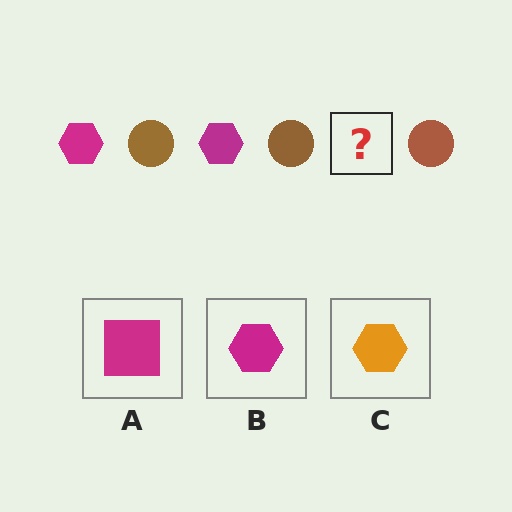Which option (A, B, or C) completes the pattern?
B.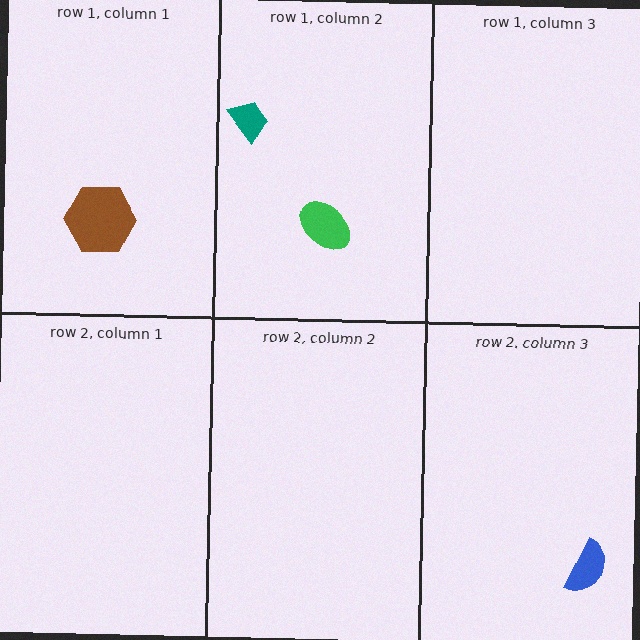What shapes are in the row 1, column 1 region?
The brown hexagon.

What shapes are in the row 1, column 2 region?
The teal trapezoid, the green ellipse.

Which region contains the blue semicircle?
The row 2, column 3 region.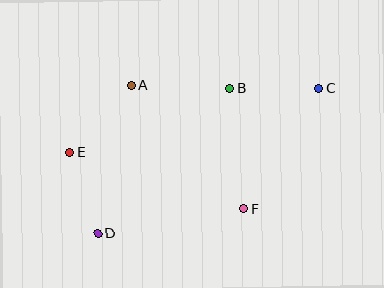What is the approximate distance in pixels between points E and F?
The distance between E and F is approximately 183 pixels.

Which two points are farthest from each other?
Points C and D are farthest from each other.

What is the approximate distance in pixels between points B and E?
The distance between B and E is approximately 172 pixels.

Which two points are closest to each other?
Points D and E are closest to each other.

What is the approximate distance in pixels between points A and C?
The distance between A and C is approximately 187 pixels.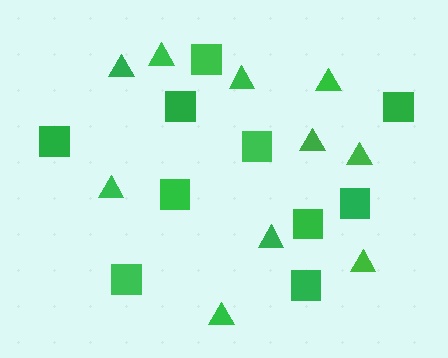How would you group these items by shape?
There are 2 groups: one group of squares (10) and one group of triangles (10).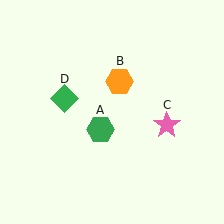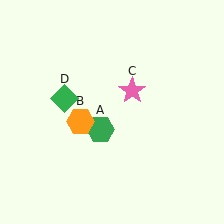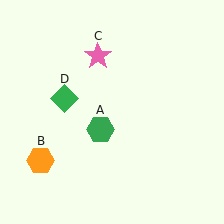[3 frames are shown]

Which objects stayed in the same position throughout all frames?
Green hexagon (object A) and green diamond (object D) remained stationary.